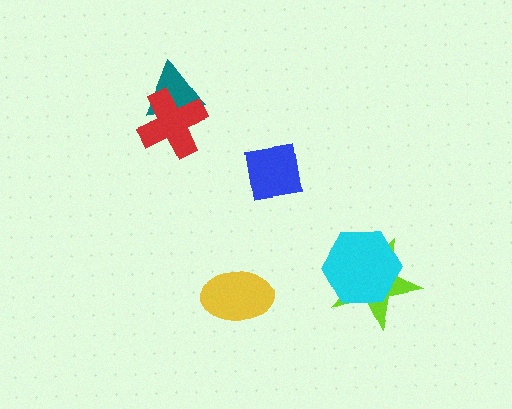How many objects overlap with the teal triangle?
1 object overlaps with the teal triangle.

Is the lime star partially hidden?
Yes, it is partially covered by another shape.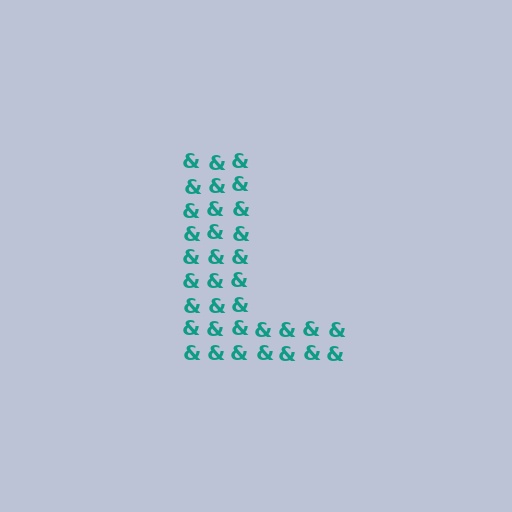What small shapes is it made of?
It is made of small ampersands.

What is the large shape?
The large shape is the letter L.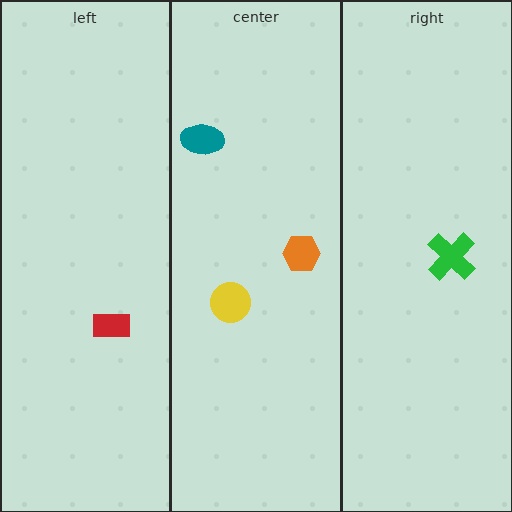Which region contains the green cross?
The right region.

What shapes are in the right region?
The green cross.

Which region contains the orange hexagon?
The center region.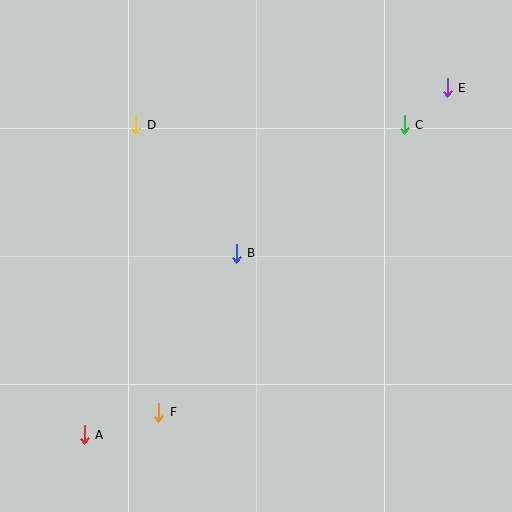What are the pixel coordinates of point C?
Point C is at (404, 125).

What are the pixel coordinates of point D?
Point D is at (136, 125).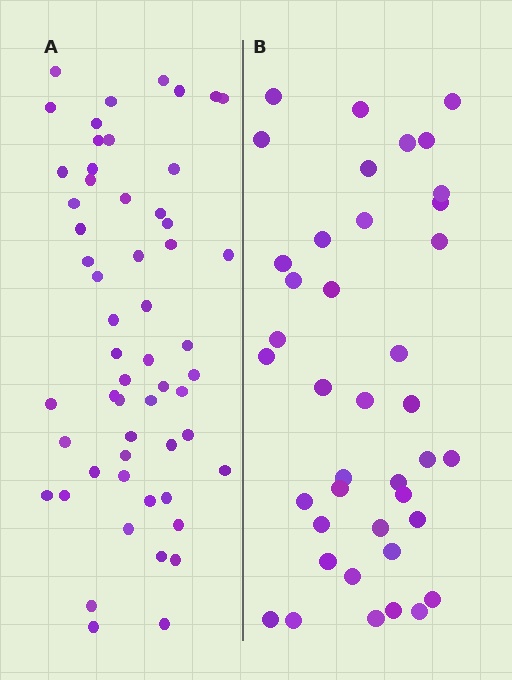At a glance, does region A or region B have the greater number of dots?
Region A (the left region) has more dots.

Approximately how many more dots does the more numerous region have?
Region A has approximately 15 more dots than region B.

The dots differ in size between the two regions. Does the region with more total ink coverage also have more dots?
No. Region B has more total ink coverage because its dots are larger, but region A actually contains more individual dots. Total area can be misleading — the number of items is what matters here.